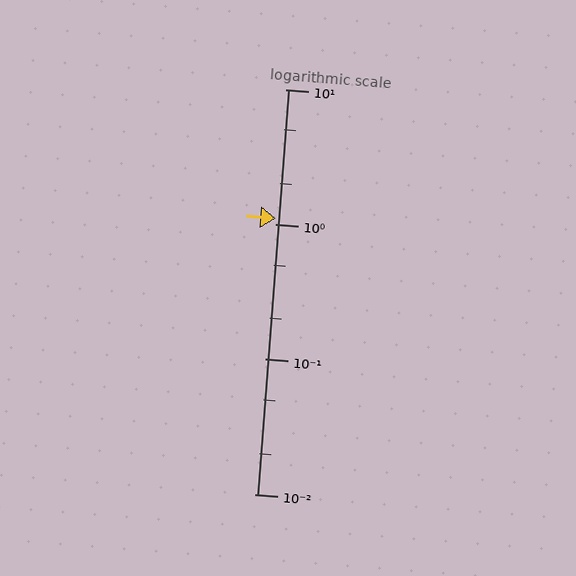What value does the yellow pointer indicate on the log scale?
The pointer indicates approximately 1.1.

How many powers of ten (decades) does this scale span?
The scale spans 3 decades, from 0.01 to 10.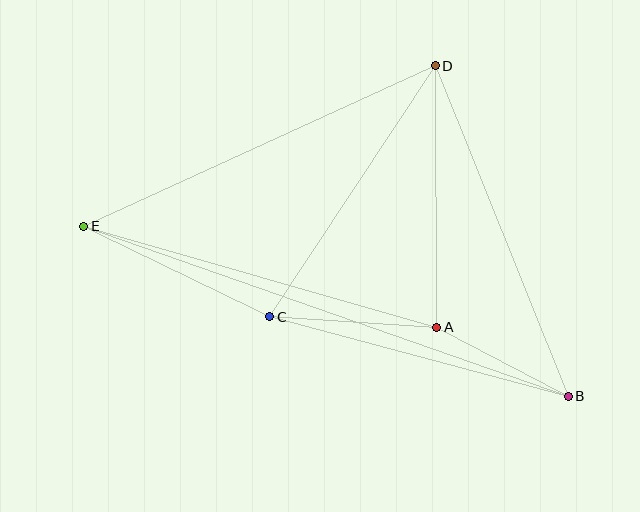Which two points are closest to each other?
Points A and B are closest to each other.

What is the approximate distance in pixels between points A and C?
The distance between A and C is approximately 167 pixels.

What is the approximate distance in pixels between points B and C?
The distance between B and C is approximately 309 pixels.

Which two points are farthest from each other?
Points B and E are farthest from each other.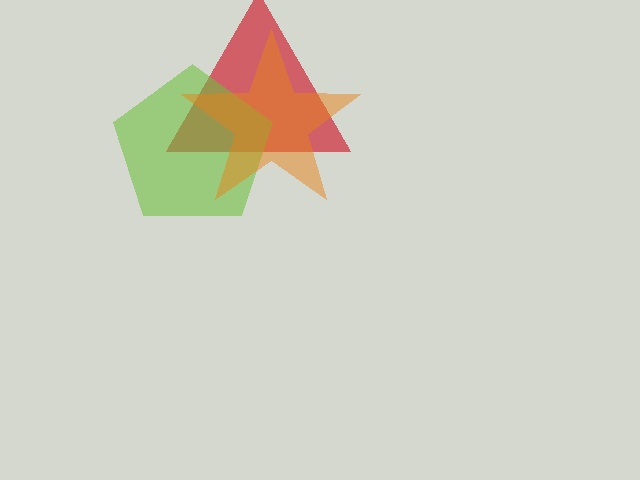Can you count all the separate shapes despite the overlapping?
Yes, there are 3 separate shapes.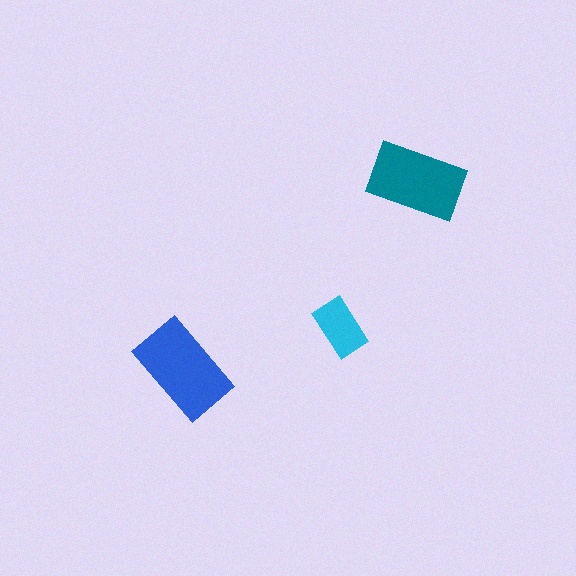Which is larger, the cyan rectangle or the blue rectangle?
The blue one.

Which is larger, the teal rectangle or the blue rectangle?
The blue one.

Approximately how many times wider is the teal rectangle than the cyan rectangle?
About 1.5 times wider.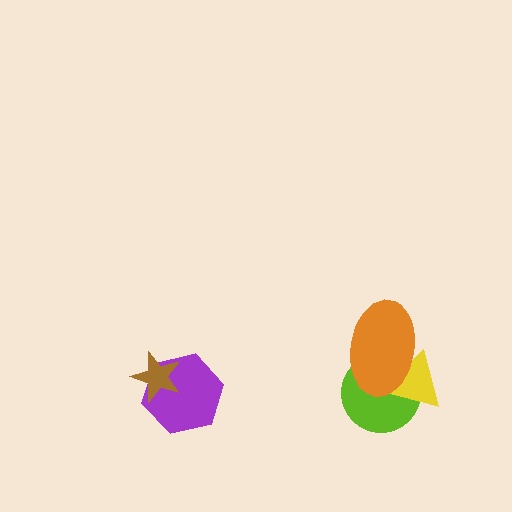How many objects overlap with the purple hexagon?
1 object overlaps with the purple hexagon.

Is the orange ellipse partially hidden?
No, no other shape covers it.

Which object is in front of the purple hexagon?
The brown star is in front of the purple hexagon.